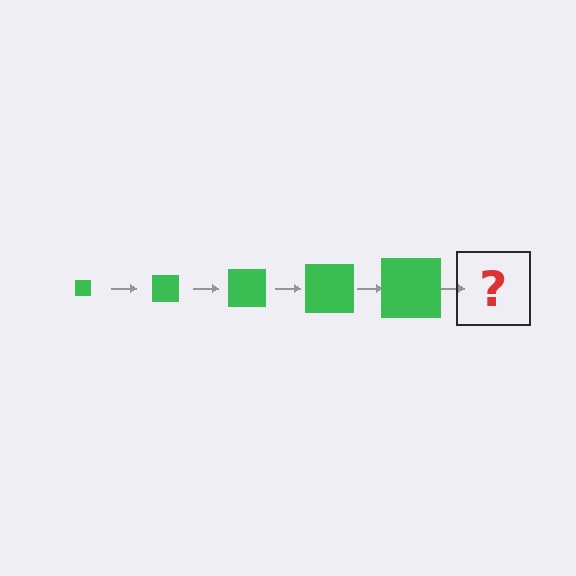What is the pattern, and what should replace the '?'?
The pattern is that the square gets progressively larger each step. The '?' should be a green square, larger than the previous one.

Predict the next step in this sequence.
The next step is a green square, larger than the previous one.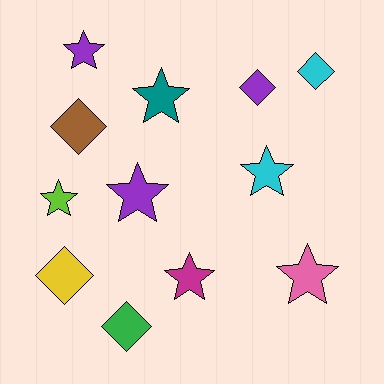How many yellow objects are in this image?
There is 1 yellow object.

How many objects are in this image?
There are 12 objects.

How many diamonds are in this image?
There are 5 diamonds.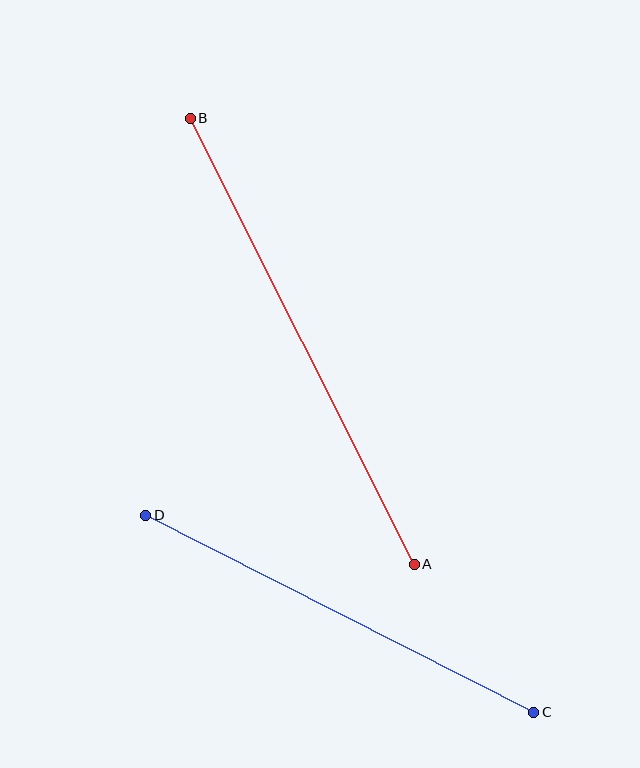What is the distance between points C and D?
The distance is approximately 435 pixels.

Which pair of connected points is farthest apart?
Points A and B are farthest apart.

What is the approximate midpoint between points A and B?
The midpoint is at approximately (302, 341) pixels.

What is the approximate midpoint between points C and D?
The midpoint is at approximately (340, 614) pixels.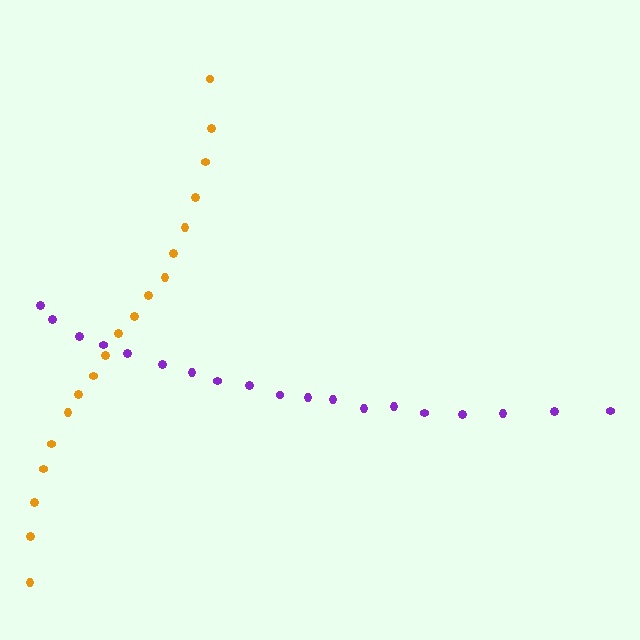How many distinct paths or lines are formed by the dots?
There are 2 distinct paths.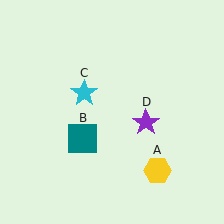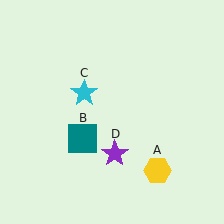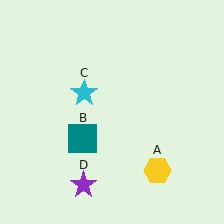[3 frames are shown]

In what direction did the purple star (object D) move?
The purple star (object D) moved down and to the left.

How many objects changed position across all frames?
1 object changed position: purple star (object D).